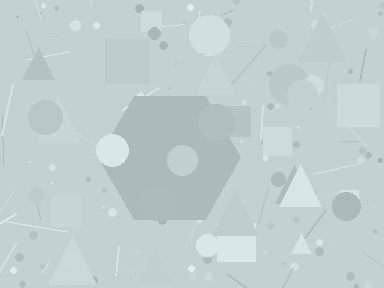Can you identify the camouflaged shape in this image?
The camouflaged shape is a hexagon.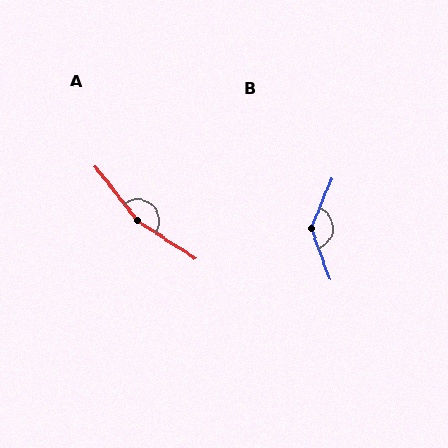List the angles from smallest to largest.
B (137°), A (161°).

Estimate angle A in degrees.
Approximately 161 degrees.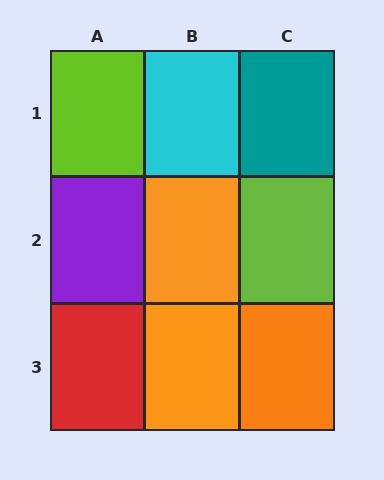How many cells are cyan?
1 cell is cyan.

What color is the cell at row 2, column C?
Lime.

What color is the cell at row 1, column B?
Cyan.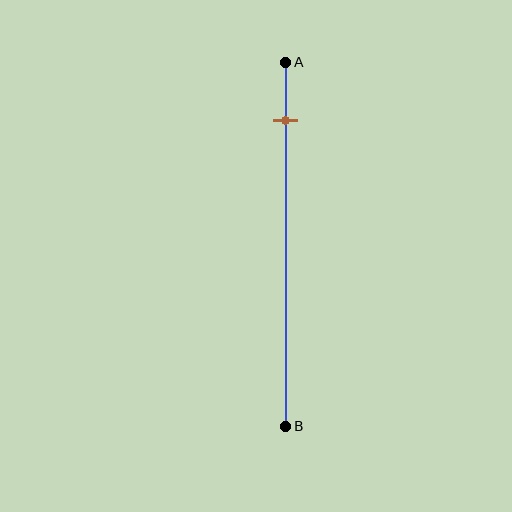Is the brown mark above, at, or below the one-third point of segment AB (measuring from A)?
The brown mark is above the one-third point of segment AB.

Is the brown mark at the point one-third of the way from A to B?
No, the mark is at about 15% from A, not at the 33% one-third point.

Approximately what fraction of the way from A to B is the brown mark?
The brown mark is approximately 15% of the way from A to B.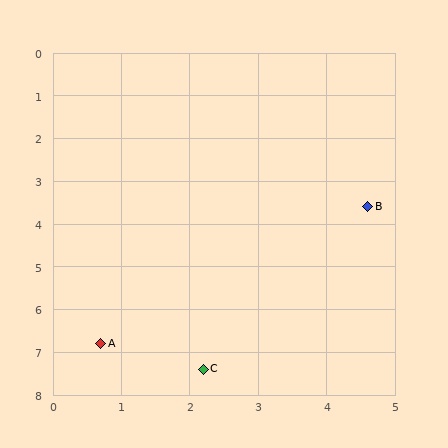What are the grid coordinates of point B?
Point B is at approximately (4.6, 3.6).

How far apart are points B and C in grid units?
Points B and C are about 4.5 grid units apart.